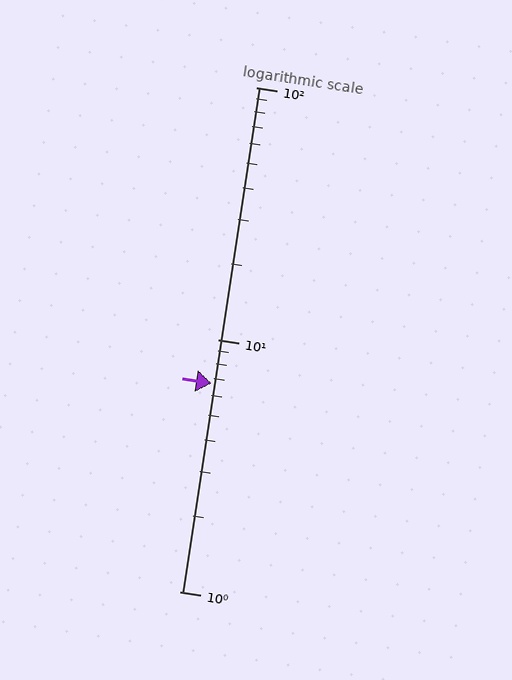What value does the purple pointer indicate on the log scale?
The pointer indicates approximately 6.7.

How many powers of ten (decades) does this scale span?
The scale spans 2 decades, from 1 to 100.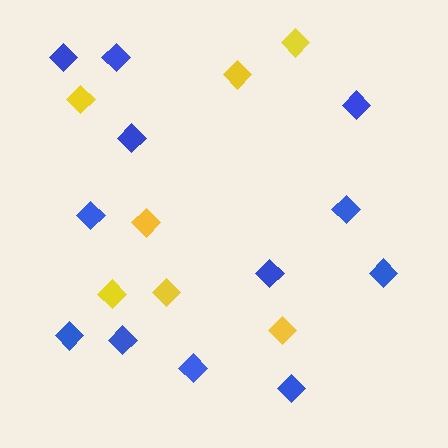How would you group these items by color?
There are 2 groups: one group of yellow diamonds (7) and one group of blue diamonds (12).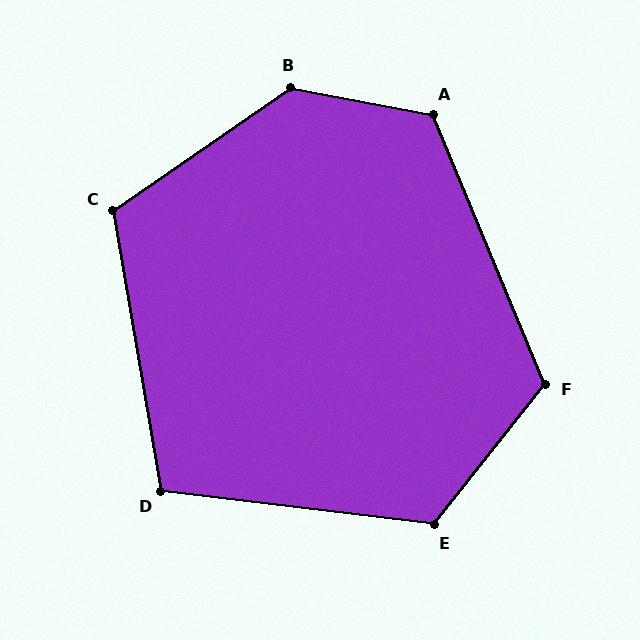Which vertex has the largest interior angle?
B, at approximately 134 degrees.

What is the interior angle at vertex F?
Approximately 119 degrees (obtuse).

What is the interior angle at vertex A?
Approximately 123 degrees (obtuse).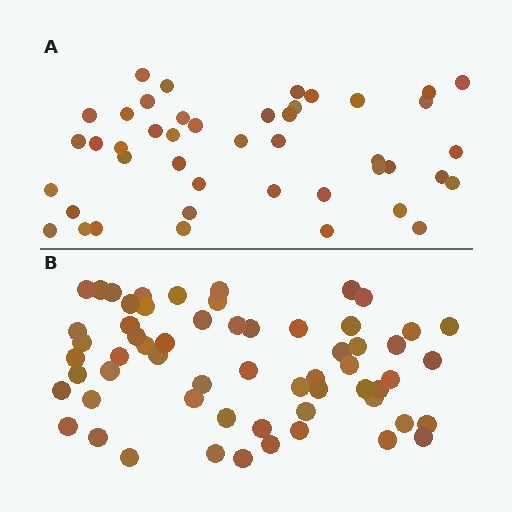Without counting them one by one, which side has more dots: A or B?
Region B (the bottom region) has more dots.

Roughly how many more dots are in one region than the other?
Region B has approximately 15 more dots than region A.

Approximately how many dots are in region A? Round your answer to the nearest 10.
About 40 dots. (The exact count is 44, which rounds to 40.)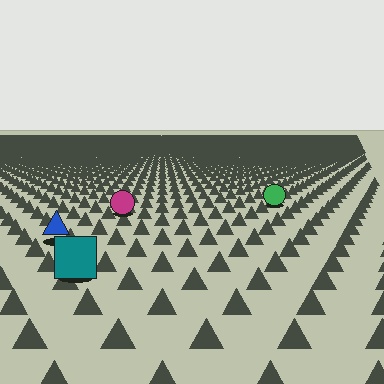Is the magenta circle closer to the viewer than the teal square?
No. The teal square is closer — you can tell from the texture gradient: the ground texture is coarser near it.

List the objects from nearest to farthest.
From nearest to farthest: the teal square, the blue triangle, the magenta circle, the green circle.